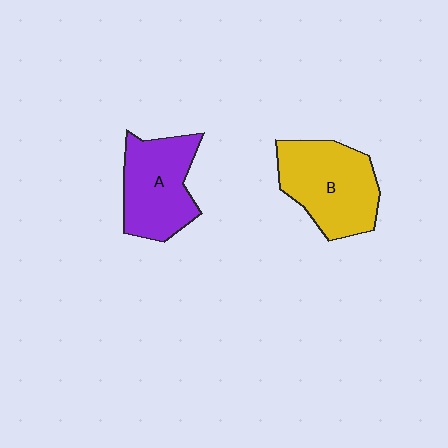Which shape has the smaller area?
Shape A (purple).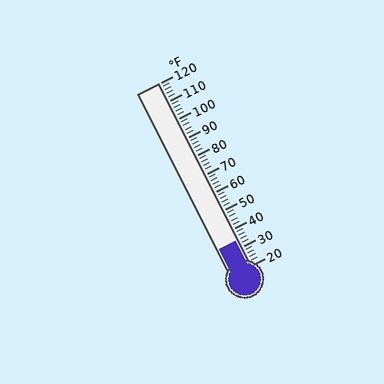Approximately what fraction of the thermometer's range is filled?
The thermometer is filled to approximately 15% of its range.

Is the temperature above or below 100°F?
The temperature is below 100°F.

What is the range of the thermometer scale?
The thermometer scale ranges from 20°F to 120°F.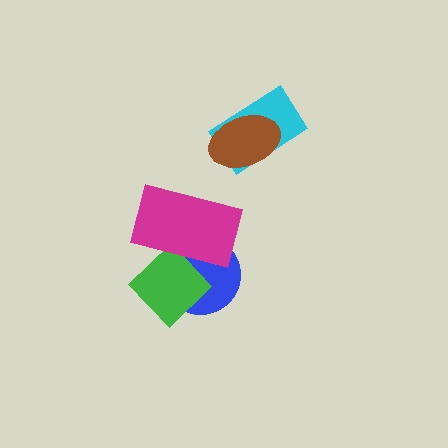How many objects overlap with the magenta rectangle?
2 objects overlap with the magenta rectangle.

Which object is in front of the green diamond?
The magenta rectangle is in front of the green diamond.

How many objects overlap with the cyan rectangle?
1 object overlaps with the cyan rectangle.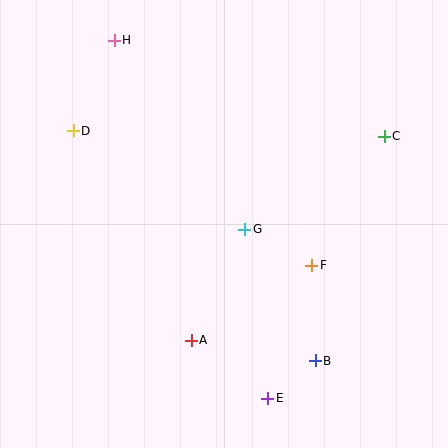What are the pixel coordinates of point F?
Point F is at (312, 265).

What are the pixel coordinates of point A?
Point A is at (191, 340).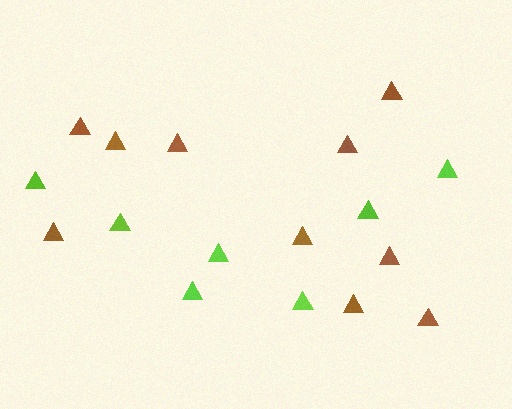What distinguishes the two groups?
There are 2 groups: one group of brown triangles (10) and one group of lime triangles (7).